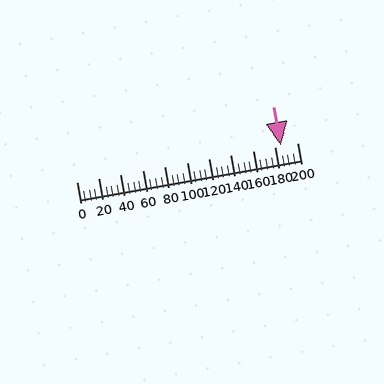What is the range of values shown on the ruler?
The ruler shows values from 0 to 200.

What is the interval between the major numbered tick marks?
The major tick marks are spaced 20 units apart.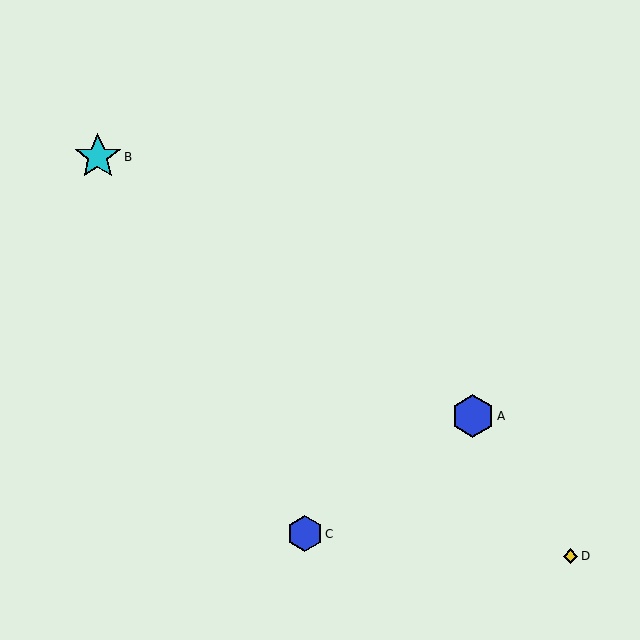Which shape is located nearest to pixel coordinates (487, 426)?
The blue hexagon (labeled A) at (473, 416) is nearest to that location.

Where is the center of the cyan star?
The center of the cyan star is at (98, 157).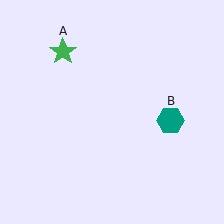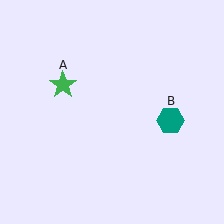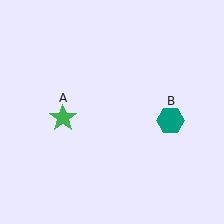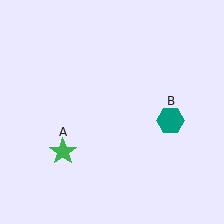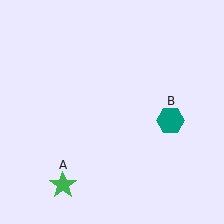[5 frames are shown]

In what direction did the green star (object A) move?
The green star (object A) moved down.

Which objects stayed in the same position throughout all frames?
Teal hexagon (object B) remained stationary.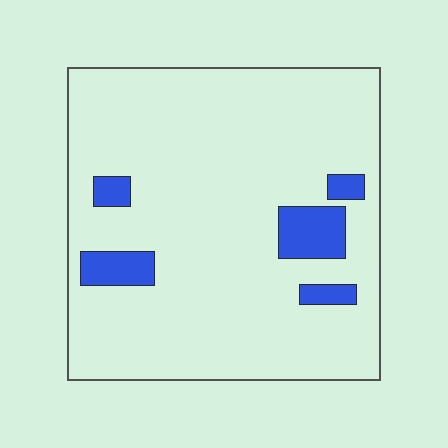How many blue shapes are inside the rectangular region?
5.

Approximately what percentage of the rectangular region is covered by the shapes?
Approximately 10%.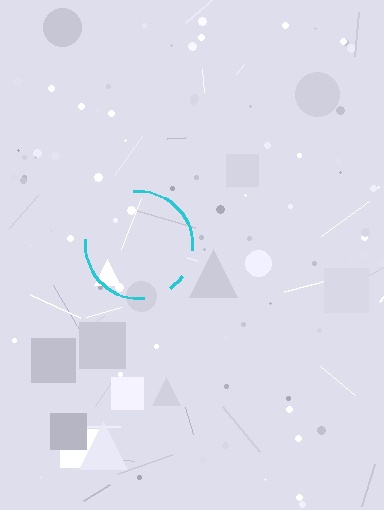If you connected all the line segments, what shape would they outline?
They would outline a circle.